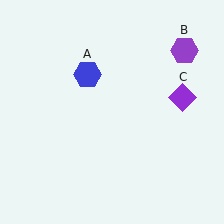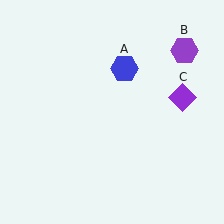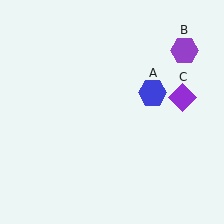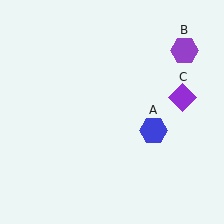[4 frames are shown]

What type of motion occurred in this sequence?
The blue hexagon (object A) rotated clockwise around the center of the scene.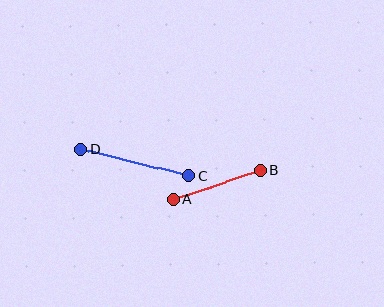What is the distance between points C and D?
The distance is approximately 112 pixels.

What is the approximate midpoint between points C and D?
The midpoint is at approximately (135, 163) pixels.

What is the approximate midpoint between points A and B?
The midpoint is at approximately (217, 185) pixels.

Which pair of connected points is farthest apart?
Points C and D are farthest apart.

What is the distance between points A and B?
The distance is approximately 92 pixels.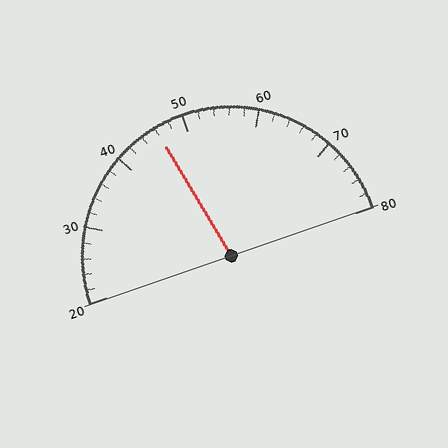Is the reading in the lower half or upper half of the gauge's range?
The reading is in the lower half of the range (20 to 80).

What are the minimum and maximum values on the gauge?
The gauge ranges from 20 to 80.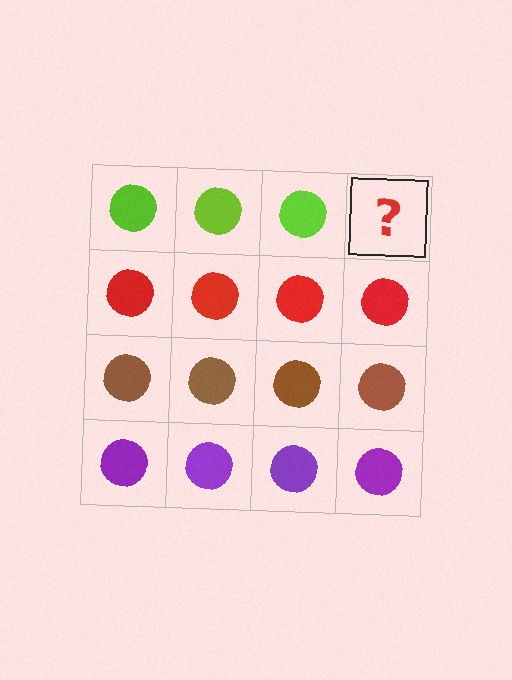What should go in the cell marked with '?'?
The missing cell should contain a lime circle.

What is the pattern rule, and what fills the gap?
The rule is that each row has a consistent color. The gap should be filled with a lime circle.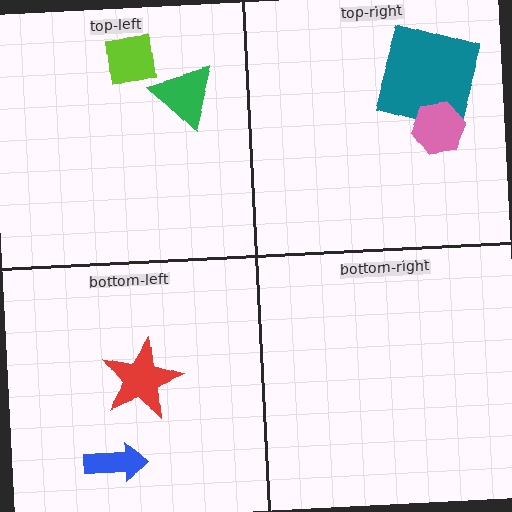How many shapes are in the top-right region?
2.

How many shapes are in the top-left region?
2.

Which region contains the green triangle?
The top-left region.